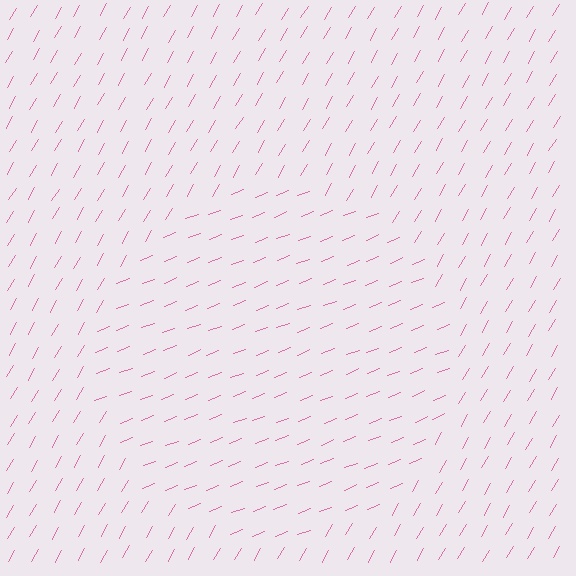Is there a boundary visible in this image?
Yes, there is a texture boundary formed by a change in line orientation.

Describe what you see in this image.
The image is filled with small pink line segments. A circle region in the image has lines oriented differently from the surrounding lines, creating a visible texture boundary.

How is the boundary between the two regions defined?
The boundary is defined purely by a change in line orientation (approximately 38 degrees difference). All lines are the same color and thickness.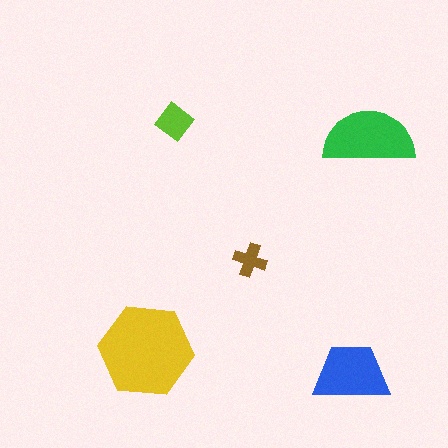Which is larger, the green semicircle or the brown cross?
The green semicircle.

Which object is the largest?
The yellow hexagon.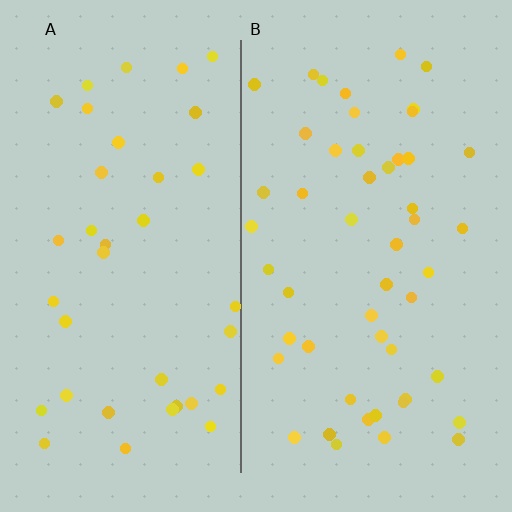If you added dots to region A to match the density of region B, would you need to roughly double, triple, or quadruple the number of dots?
Approximately double.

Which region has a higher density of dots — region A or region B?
B (the right).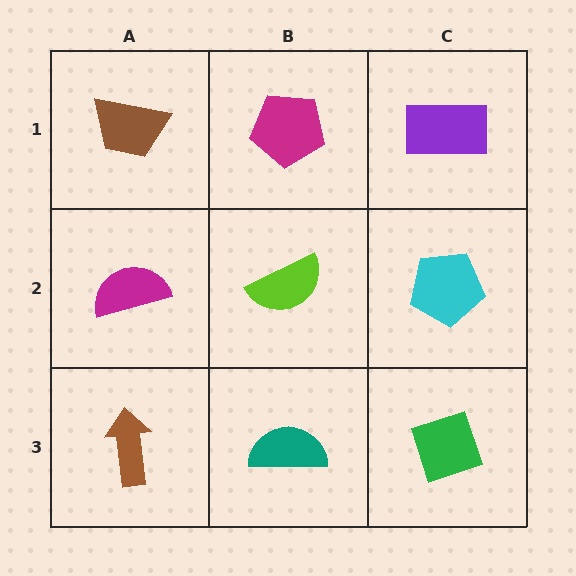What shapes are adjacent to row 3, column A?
A magenta semicircle (row 2, column A), a teal semicircle (row 3, column B).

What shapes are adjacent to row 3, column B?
A lime semicircle (row 2, column B), a brown arrow (row 3, column A), a green diamond (row 3, column C).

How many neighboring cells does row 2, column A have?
3.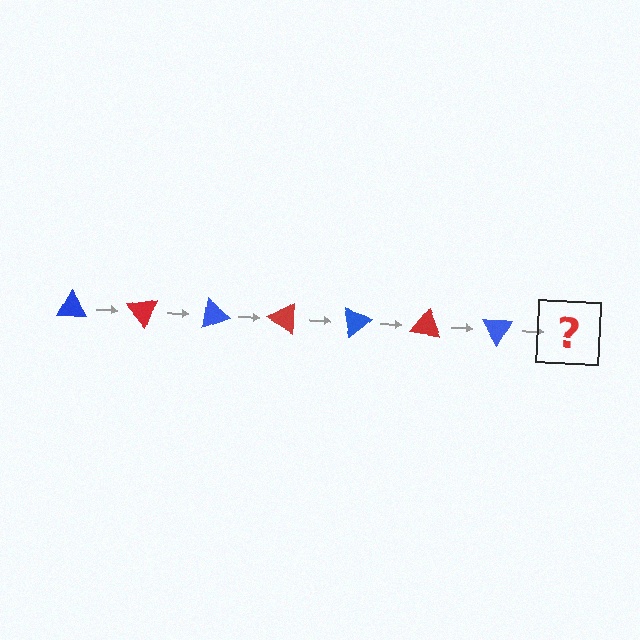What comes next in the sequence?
The next element should be a red triangle, rotated 350 degrees from the start.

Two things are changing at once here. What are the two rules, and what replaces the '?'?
The two rules are that it rotates 50 degrees each step and the color cycles through blue and red. The '?' should be a red triangle, rotated 350 degrees from the start.